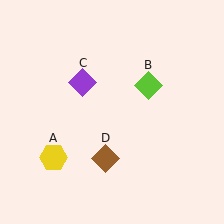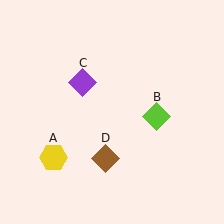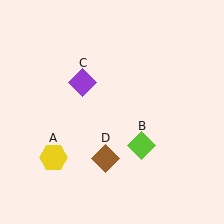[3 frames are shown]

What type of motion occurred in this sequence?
The lime diamond (object B) rotated clockwise around the center of the scene.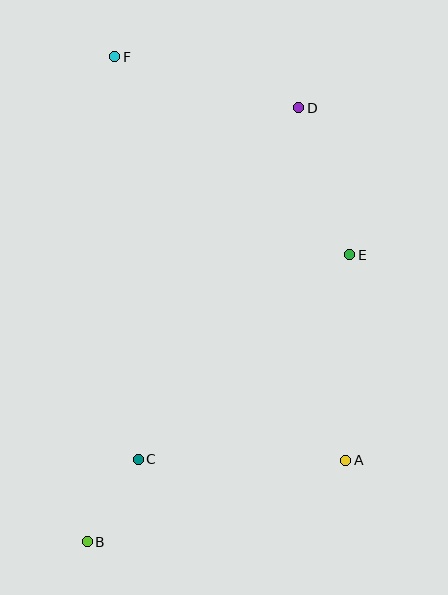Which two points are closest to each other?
Points B and C are closest to each other.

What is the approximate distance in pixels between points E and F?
The distance between E and F is approximately 307 pixels.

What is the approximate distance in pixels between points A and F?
The distance between A and F is approximately 465 pixels.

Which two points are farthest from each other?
Points B and F are farthest from each other.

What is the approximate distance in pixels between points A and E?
The distance between A and E is approximately 205 pixels.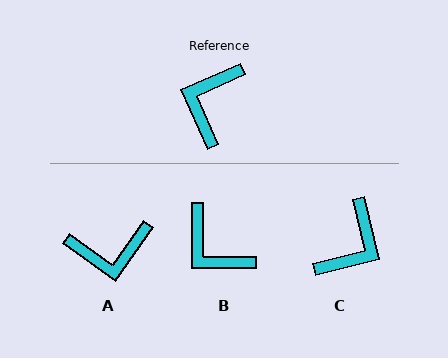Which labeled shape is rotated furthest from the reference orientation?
C, about 170 degrees away.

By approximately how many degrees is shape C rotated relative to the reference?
Approximately 170 degrees counter-clockwise.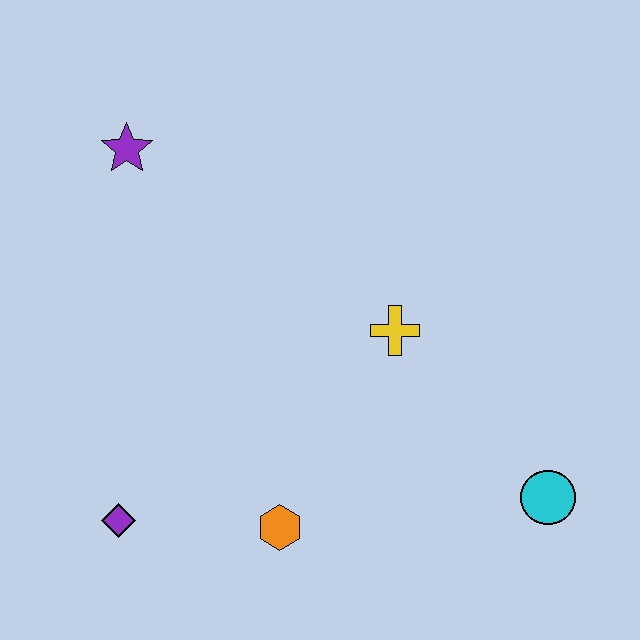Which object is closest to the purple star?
The yellow cross is closest to the purple star.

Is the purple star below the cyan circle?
No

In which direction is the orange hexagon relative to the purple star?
The orange hexagon is below the purple star.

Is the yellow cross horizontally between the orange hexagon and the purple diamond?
No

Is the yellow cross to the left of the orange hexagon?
No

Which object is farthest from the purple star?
The cyan circle is farthest from the purple star.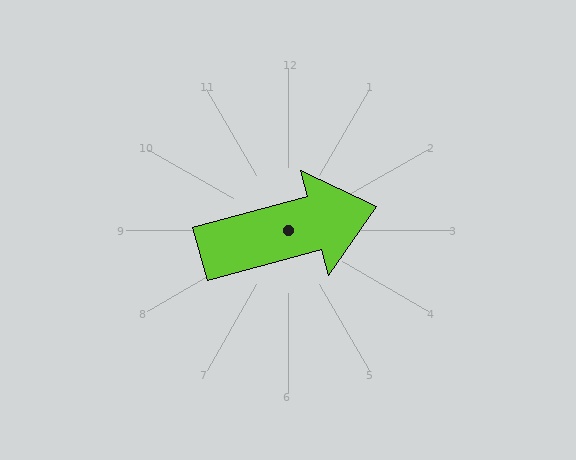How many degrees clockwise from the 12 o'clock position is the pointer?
Approximately 75 degrees.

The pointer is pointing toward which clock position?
Roughly 2 o'clock.